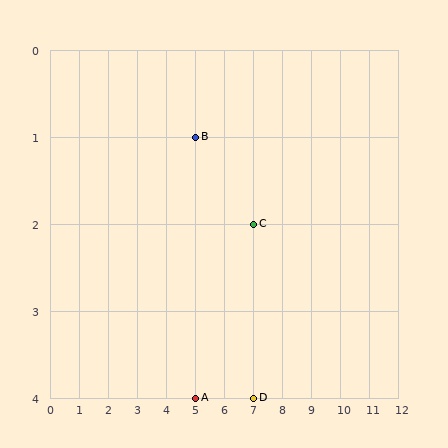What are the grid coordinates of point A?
Point A is at grid coordinates (5, 4).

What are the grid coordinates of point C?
Point C is at grid coordinates (7, 2).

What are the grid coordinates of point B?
Point B is at grid coordinates (5, 1).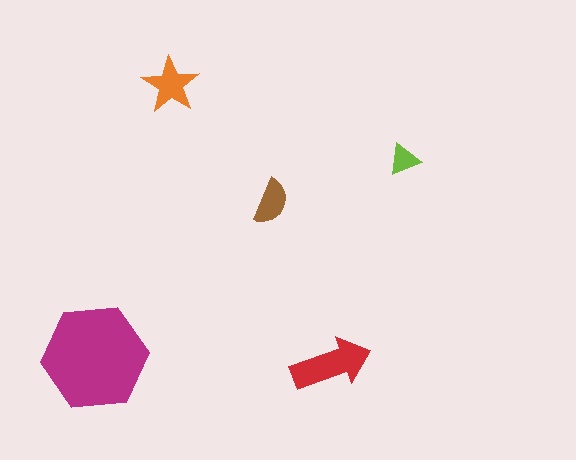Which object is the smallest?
The lime triangle.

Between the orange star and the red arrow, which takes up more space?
The red arrow.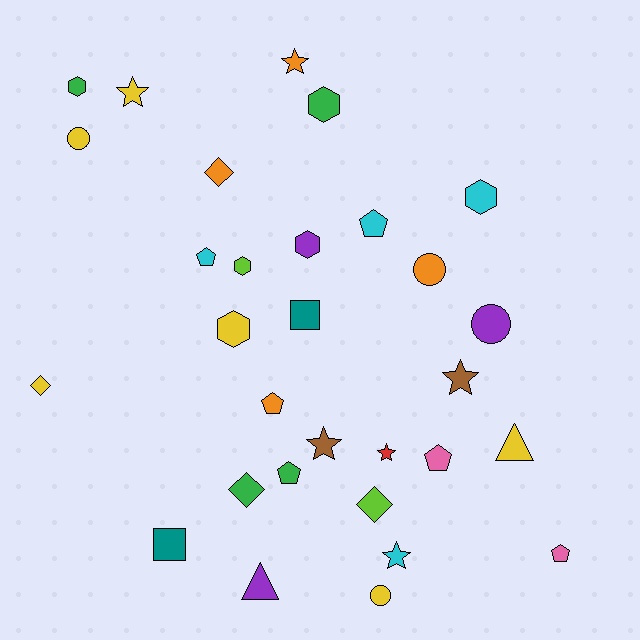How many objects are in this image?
There are 30 objects.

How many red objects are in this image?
There is 1 red object.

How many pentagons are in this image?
There are 6 pentagons.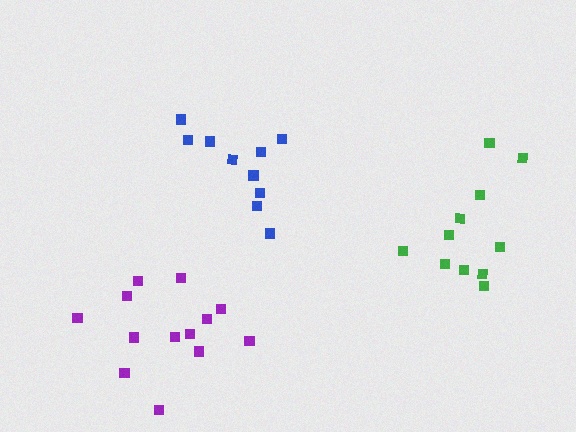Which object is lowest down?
The purple cluster is bottommost.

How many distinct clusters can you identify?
There are 3 distinct clusters.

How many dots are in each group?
Group 1: 10 dots, Group 2: 11 dots, Group 3: 13 dots (34 total).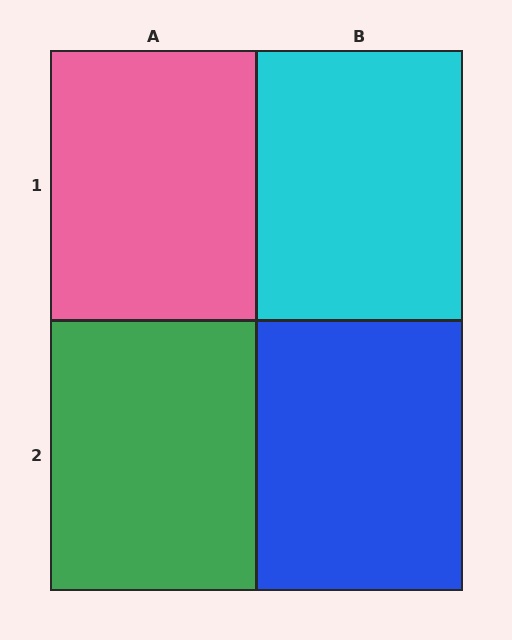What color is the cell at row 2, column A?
Green.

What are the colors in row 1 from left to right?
Pink, cyan.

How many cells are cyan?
1 cell is cyan.